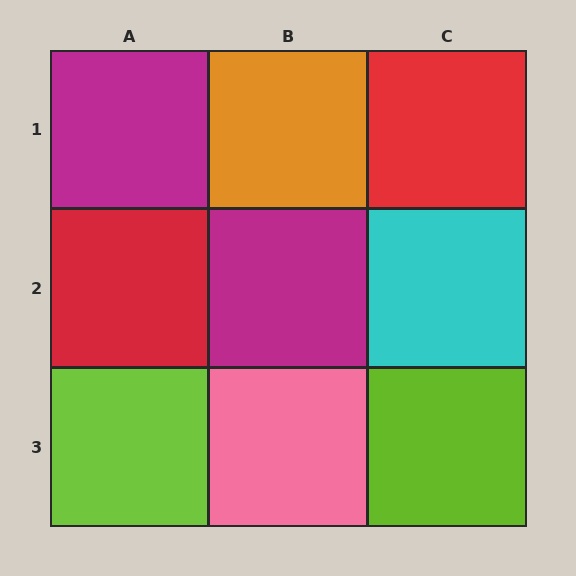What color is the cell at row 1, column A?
Magenta.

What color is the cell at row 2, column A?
Red.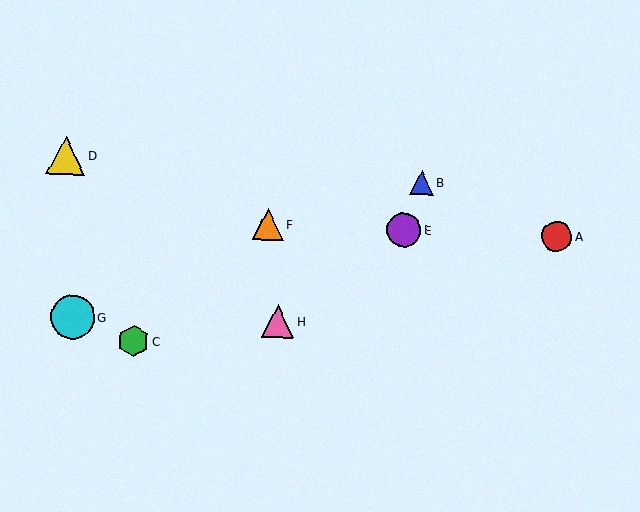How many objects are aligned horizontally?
3 objects (A, E, F) are aligned horizontally.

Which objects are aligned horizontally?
Objects A, E, F are aligned horizontally.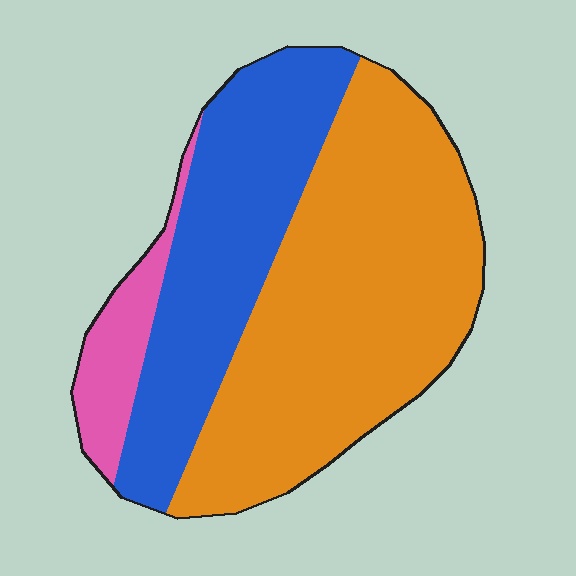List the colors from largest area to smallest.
From largest to smallest: orange, blue, pink.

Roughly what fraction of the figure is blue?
Blue covers 34% of the figure.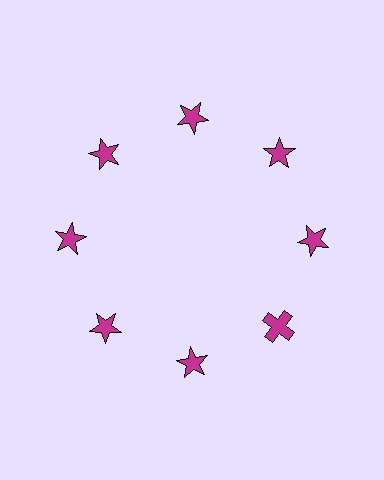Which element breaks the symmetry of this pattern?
The magenta cross at roughly the 4 o'clock position breaks the symmetry. All other shapes are magenta stars.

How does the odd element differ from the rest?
It has a different shape: cross instead of star.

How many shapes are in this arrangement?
There are 8 shapes arranged in a ring pattern.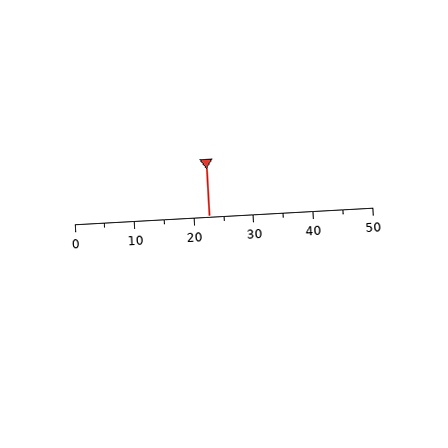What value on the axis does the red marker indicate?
The marker indicates approximately 22.5.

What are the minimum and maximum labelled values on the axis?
The axis runs from 0 to 50.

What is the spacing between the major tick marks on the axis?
The major ticks are spaced 10 apart.